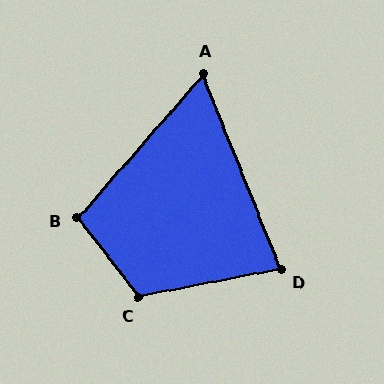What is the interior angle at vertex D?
Approximately 79 degrees (acute).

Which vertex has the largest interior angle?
C, at approximately 117 degrees.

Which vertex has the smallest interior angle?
A, at approximately 63 degrees.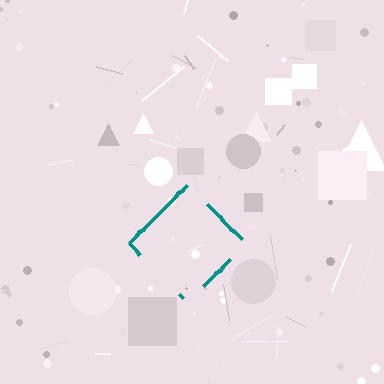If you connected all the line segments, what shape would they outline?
They would outline a diamond.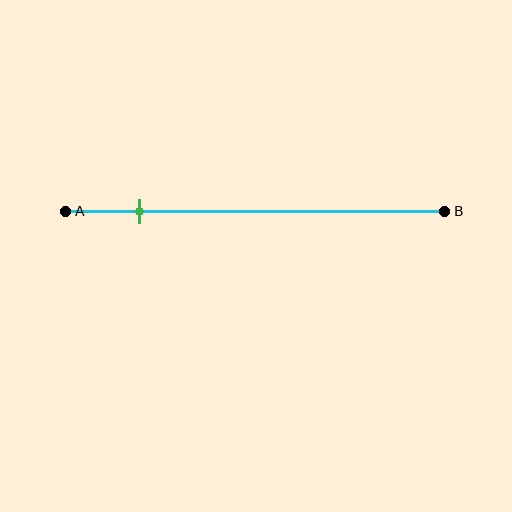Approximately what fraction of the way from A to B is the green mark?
The green mark is approximately 20% of the way from A to B.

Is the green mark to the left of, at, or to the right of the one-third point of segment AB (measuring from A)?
The green mark is to the left of the one-third point of segment AB.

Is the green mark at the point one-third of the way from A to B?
No, the mark is at about 20% from A, not at the 33% one-third point.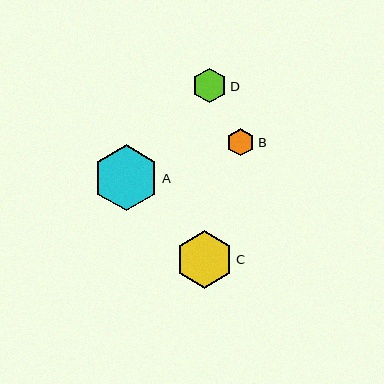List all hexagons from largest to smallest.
From largest to smallest: A, C, D, B.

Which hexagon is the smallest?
Hexagon B is the smallest with a size of approximately 27 pixels.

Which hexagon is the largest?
Hexagon A is the largest with a size of approximately 66 pixels.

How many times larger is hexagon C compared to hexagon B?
Hexagon C is approximately 2.1 times the size of hexagon B.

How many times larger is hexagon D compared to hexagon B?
Hexagon D is approximately 1.3 times the size of hexagon B.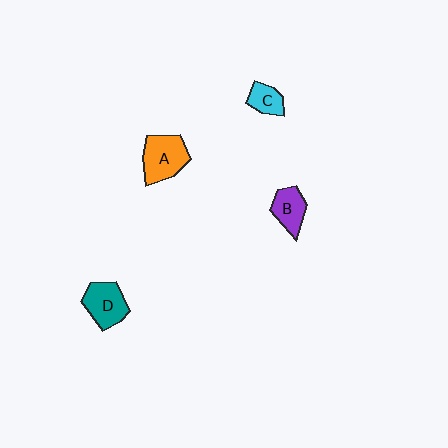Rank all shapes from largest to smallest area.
From largest to smallest: A (orange), D (teal), B (purple), C (cyan).